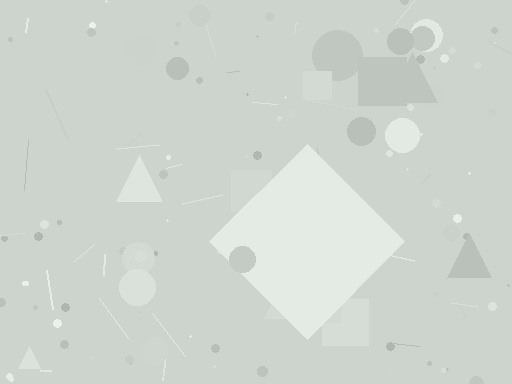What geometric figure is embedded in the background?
A diamond is embedded in the background.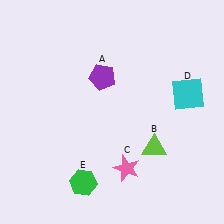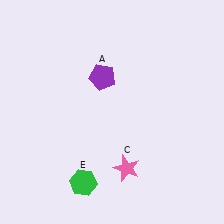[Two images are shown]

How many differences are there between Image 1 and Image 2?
There are 2 differences between the two images.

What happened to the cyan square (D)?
The cyan square (D) was removed in Image 2. It was in the top-right area of Image 1.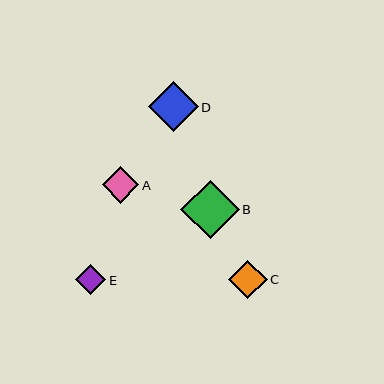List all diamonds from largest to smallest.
From largest to smallest: B, D, C, A, E.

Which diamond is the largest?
Diamond B is the largest with a size of approximately 59 pixels.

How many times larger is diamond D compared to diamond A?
Diamond D is approximately 1.4 times the size of diamond A.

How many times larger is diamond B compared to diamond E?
Diamond B is approximately 1.9 times the size of diamond E.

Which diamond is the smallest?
Diamond E is the smallest with a size of approximately 30 pixels.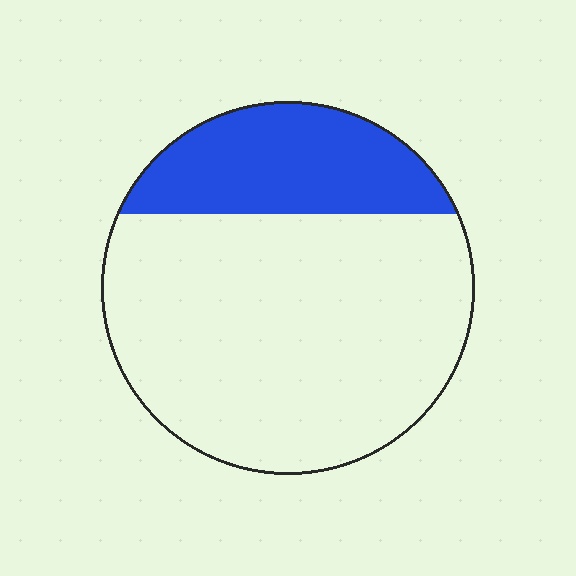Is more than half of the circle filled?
No.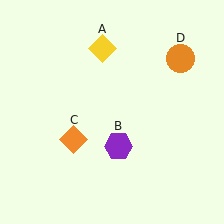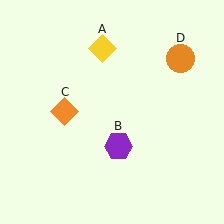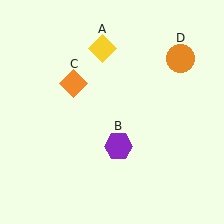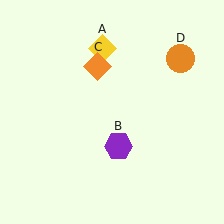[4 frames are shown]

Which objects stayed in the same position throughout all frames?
Yellow diamond (object A) and purple hexagon (object B) and orange circle (object D) remained stationary.